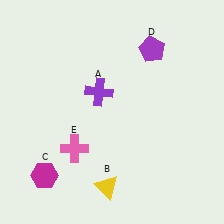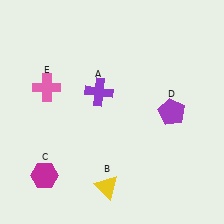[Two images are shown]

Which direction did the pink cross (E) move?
The pink cross (E) moved up.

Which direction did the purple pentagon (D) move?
The purple pentagon (D) moved down.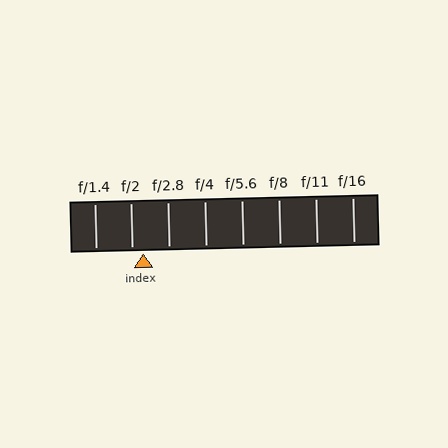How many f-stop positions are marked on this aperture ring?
There are 8 f-stop positions marked.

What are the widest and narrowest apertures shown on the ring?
The widest aperture shown is f/1.4 and the narrowest is f/16.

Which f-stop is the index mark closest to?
The index mark is closest to f/2.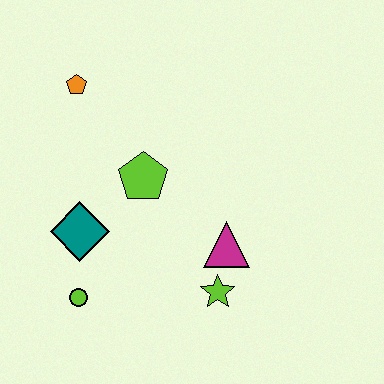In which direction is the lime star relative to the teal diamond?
The lime star is to the right of the teal diamond.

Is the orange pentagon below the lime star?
No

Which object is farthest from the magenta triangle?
The orange pentagon is farthest from the magenta triangle.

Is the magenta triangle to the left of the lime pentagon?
No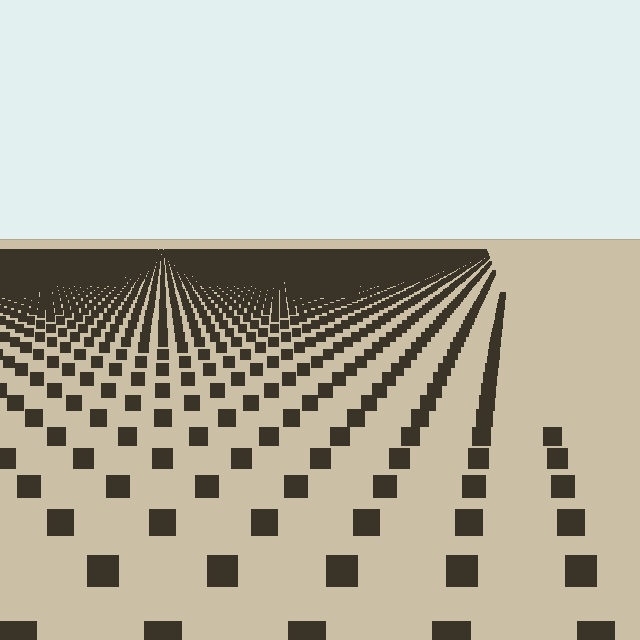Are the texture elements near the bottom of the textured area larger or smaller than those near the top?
Larger. Near the bottom, elements are closer to the viewer and appear at a bigger on-screen size.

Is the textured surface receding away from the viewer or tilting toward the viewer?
The surface is receding away from the viewer. Texture elements get smaller and denser toward the top.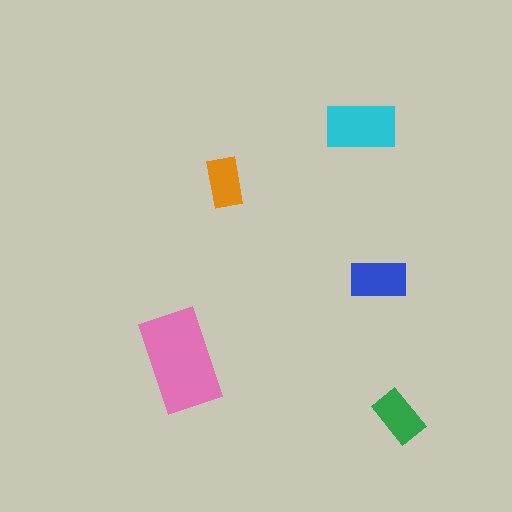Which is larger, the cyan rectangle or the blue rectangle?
The cyan one.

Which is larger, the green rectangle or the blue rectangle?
The blue one.